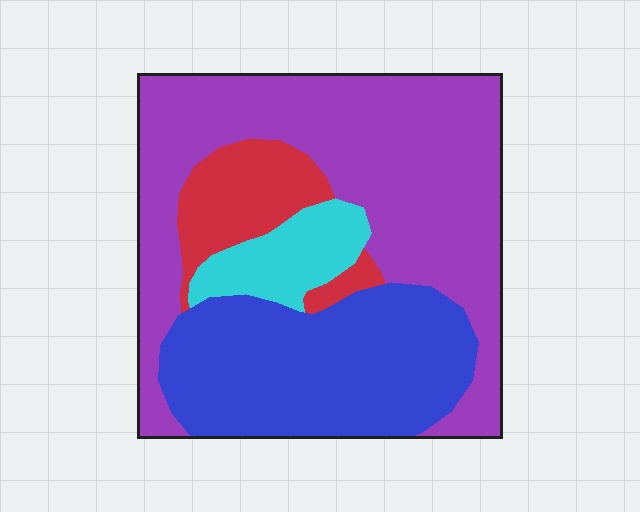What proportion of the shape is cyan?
Cyan takes up about one tenth (1/10) of the shape.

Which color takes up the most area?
Purple, at roughly 50%.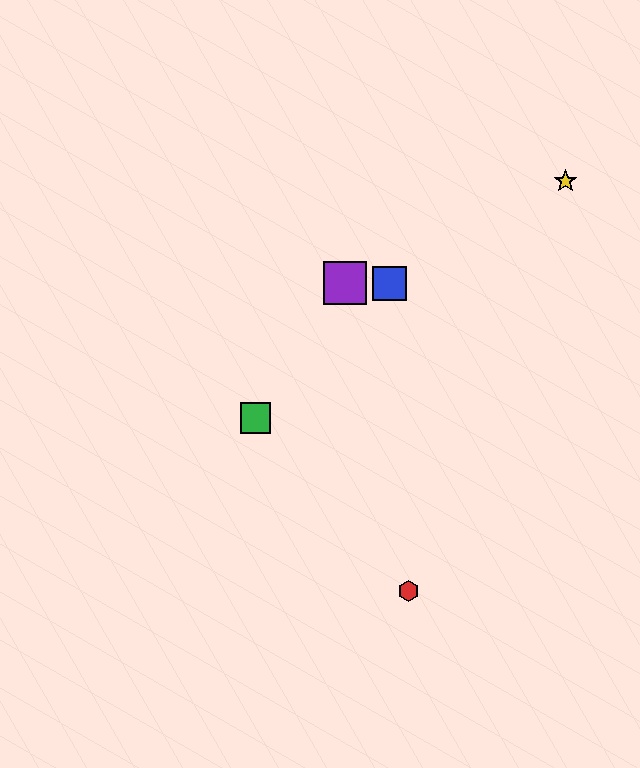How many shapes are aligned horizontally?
2 shapes (the blue square, the purple square) are aligned horizontally.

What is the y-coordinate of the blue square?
The blue square is at y≈283.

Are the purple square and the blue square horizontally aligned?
Yes, both are at y≈283.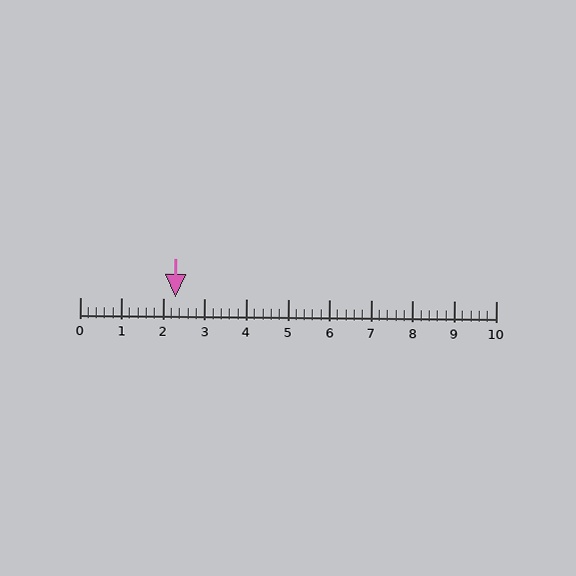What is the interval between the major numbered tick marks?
The major tick marks are spaced 1 units apart.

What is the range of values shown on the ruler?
The ruler shows values from 0 to 10.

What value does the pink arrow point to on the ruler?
The pink arrow points to approximately 2.3.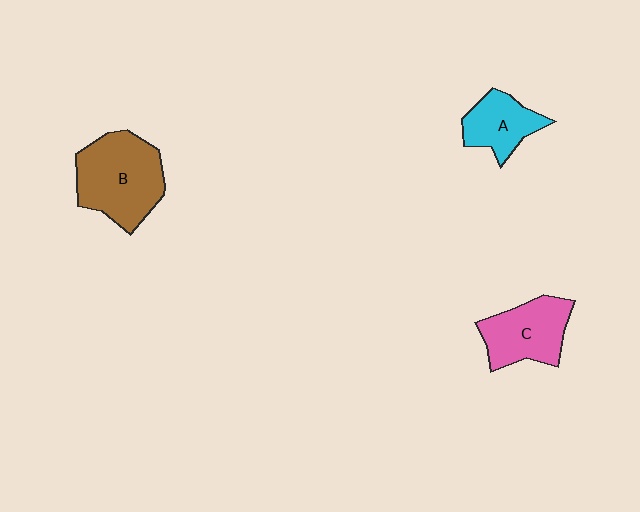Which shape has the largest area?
Shape B (brown).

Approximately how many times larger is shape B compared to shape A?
Approximately 1.8 times.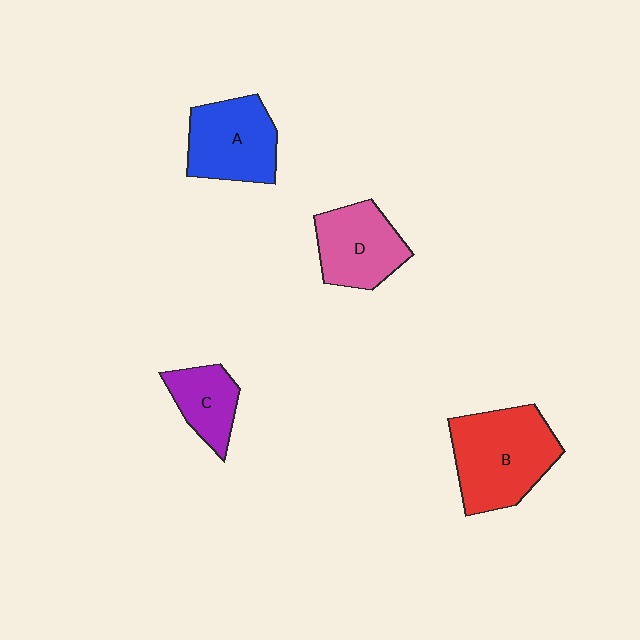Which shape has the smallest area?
Shape C (purple).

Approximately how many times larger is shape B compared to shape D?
Approximately 1.4 times.